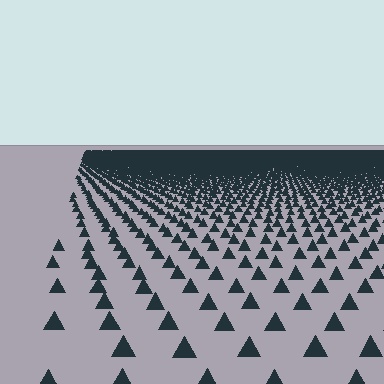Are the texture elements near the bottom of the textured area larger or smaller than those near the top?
Larger. Near the bottom, elements are closer to the viewer and appear at a bigger on-screen size.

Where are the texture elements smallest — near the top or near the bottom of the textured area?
Near the top.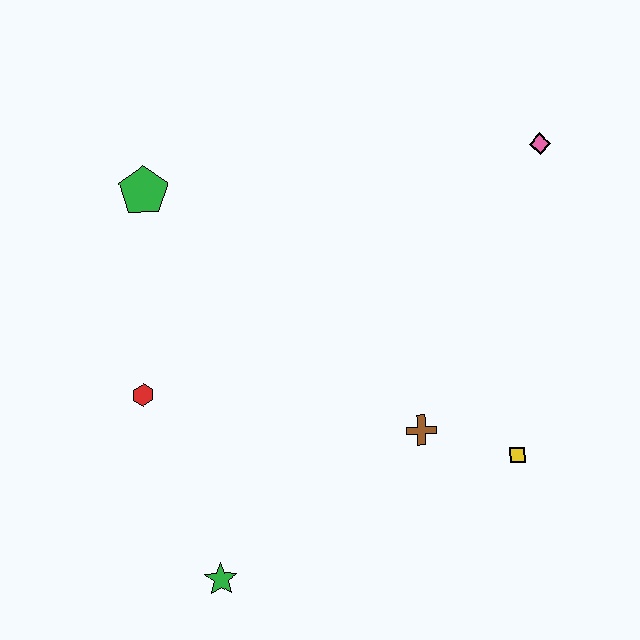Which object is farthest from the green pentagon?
The yellow square is farthest from the green pentagon.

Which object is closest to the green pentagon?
The red hexagon is closest to the green pentagon.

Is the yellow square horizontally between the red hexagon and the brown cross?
No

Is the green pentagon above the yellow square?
Yes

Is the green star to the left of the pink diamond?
Yes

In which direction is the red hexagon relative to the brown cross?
The red hexagon is to the left of the brown cross.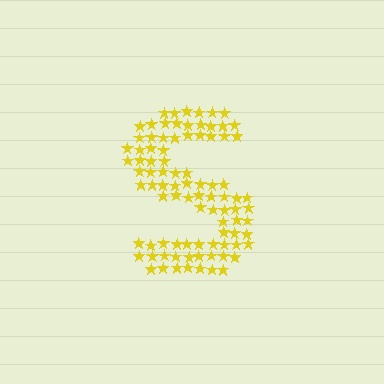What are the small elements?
The small elements are stars.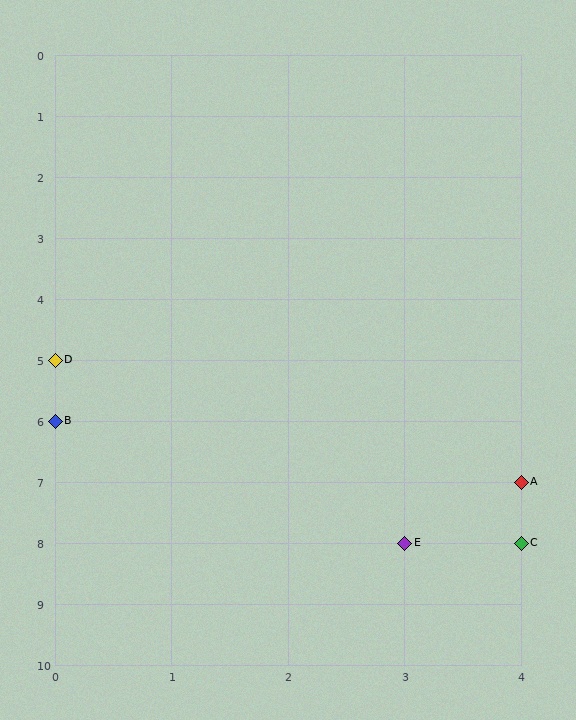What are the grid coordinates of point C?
Point C is at grid coordinates (4, 8).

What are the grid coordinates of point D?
Point D is at grid coordinates (0, 5).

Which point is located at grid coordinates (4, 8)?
Point C is at (4, 8).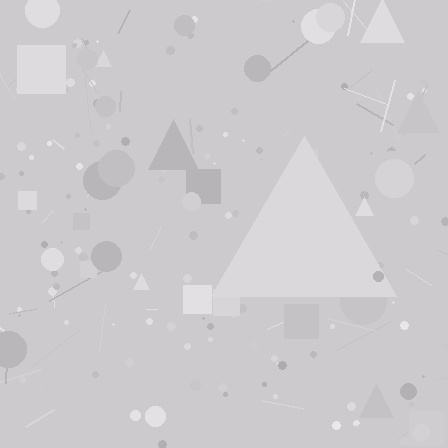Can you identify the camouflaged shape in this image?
The camouflaged shape is a triangle.